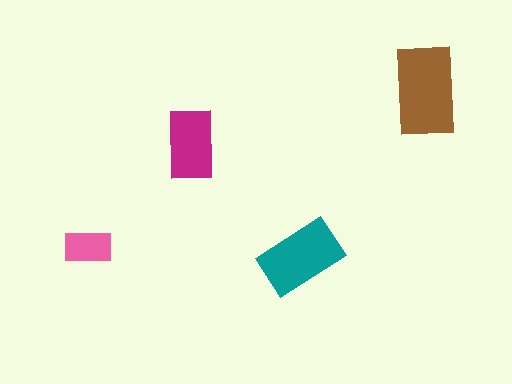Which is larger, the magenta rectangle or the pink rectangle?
The magenta one.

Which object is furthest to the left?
The pink rectangle is leftmost.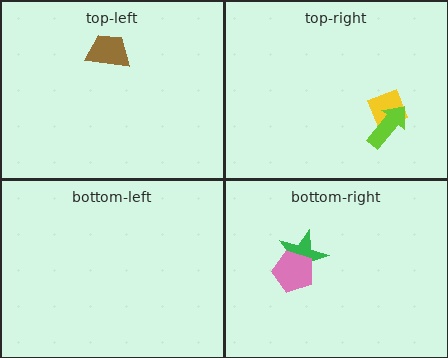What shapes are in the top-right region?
The yellow diamond, the lime arrow.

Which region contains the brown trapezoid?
The top-left region.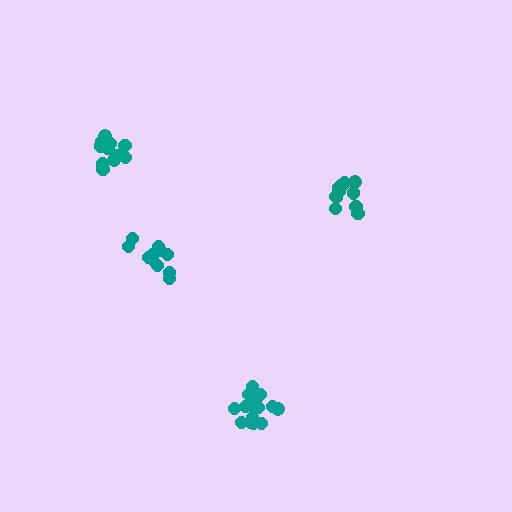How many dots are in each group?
Group 1: 11 dots, Group 2: 16 dots, Group 3: 13 dots, Group 4: 11 dots (51 total).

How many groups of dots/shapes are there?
There are 4 groups.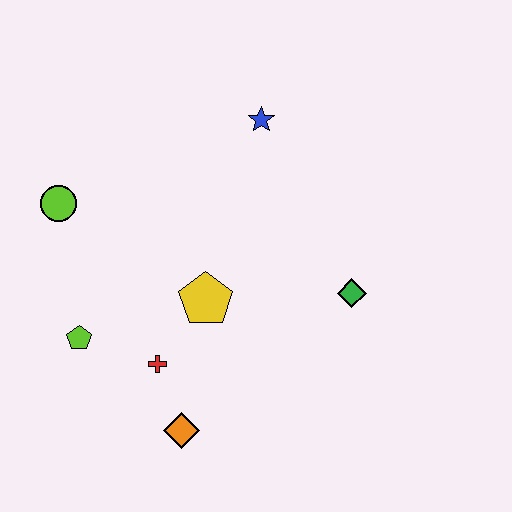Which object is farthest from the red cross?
The blue star is farthest from the red cross.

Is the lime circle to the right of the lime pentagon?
No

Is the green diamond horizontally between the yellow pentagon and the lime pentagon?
No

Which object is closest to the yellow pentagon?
The red cross is closest to the yellow pentagon.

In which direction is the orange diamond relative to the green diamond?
The orange diamond is to the left of the green diamond.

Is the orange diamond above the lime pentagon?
No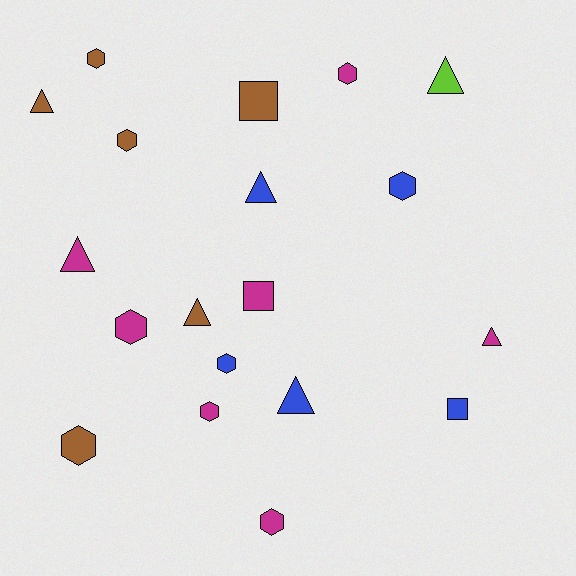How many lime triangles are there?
There is 1 lime triangle.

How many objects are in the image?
There are 19 objects.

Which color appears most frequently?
Magenta, with 7 objects.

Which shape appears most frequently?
Hexagon, with 9 objects.